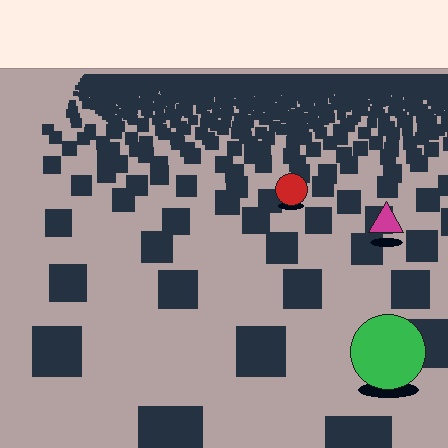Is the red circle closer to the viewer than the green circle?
No. The green circle is closer — you can tell from the texture gradient: the ground texture is coarser near it.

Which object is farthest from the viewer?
The red circle is farthest from the viewer. It appears smaller and the ground texture around it is denser.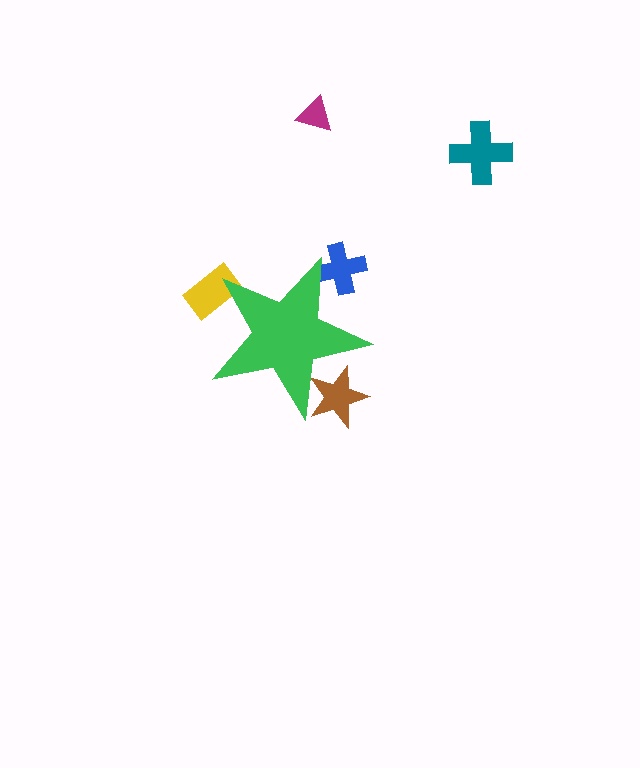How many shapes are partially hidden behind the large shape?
3 shapes are partially hidden.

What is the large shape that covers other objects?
A green star.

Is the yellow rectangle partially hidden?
Yes, the yellow rectangle is partially hidden behind the green star.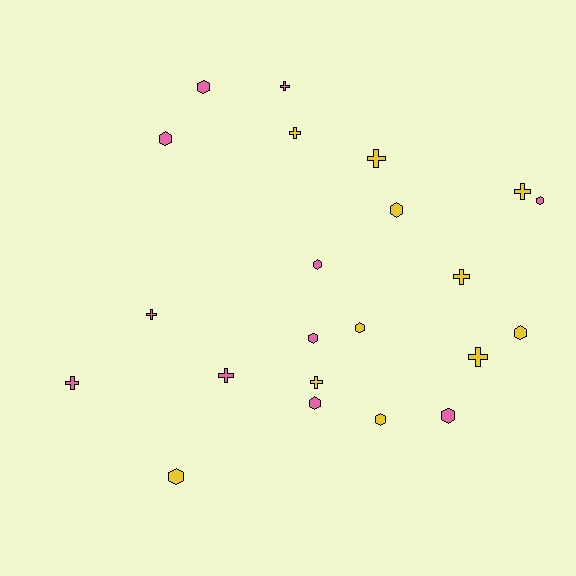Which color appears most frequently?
Pink, with 11 objects.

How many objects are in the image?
There are 22 objects.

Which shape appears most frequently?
Hexagon, with 12 objects.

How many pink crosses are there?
There are 4 pink crosses.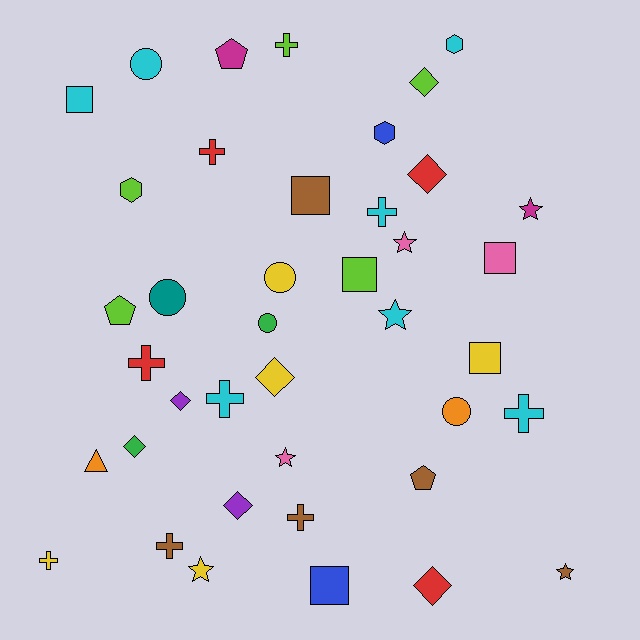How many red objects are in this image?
There are 4 red objects.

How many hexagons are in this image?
There are 3 hexagons.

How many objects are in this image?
There are 40 objects.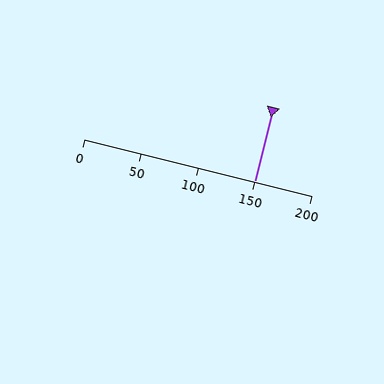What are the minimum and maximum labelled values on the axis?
The axis runs from 0 to 200.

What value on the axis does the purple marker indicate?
The marker indicates approximately 150.